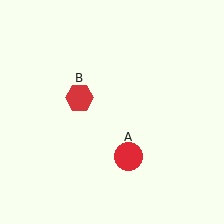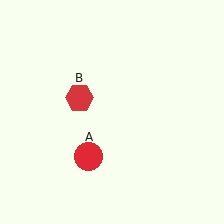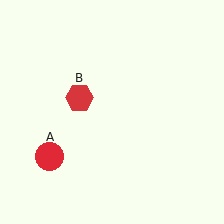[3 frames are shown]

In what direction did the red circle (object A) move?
The red circle (object A) moved left.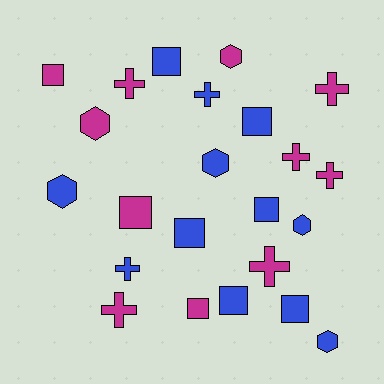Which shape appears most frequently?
Square, with 9 objects.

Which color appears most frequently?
Blue, with 12 objects.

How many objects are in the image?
There are 23 objects.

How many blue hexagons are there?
There are 4 blue hexagons.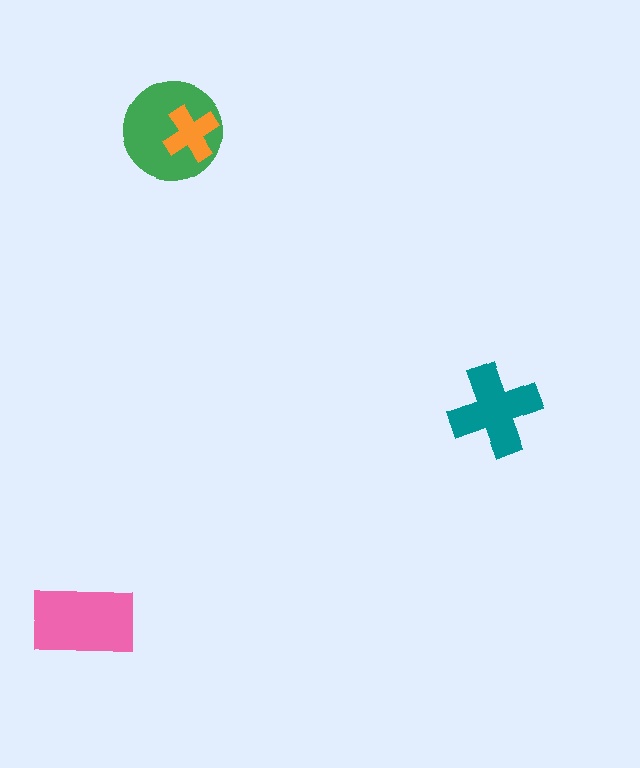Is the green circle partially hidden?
Yes, it is partially covered by another shape.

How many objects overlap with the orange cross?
1 object overlaps with the orange cross.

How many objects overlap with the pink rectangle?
0 objects overlap with the pink rectangle.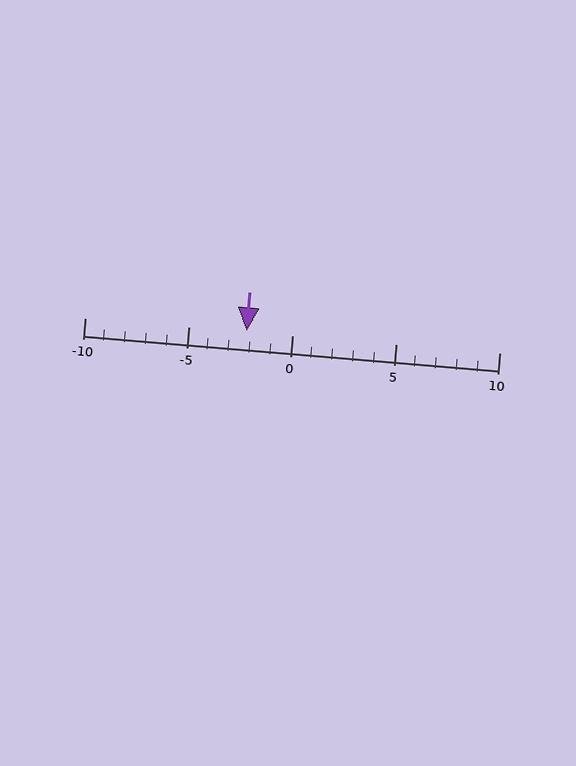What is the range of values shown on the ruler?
The ruler shows values from -10 to 10.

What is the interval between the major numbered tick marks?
The major tick marks are spaced 5 units apart.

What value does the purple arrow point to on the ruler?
The purple arrow points to approximately -2.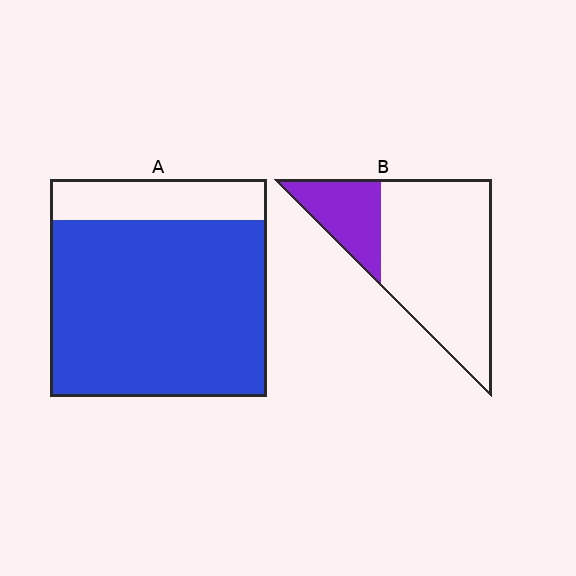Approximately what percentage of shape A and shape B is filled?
A is approximately 80% and B is approximately 25%.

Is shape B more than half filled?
No.